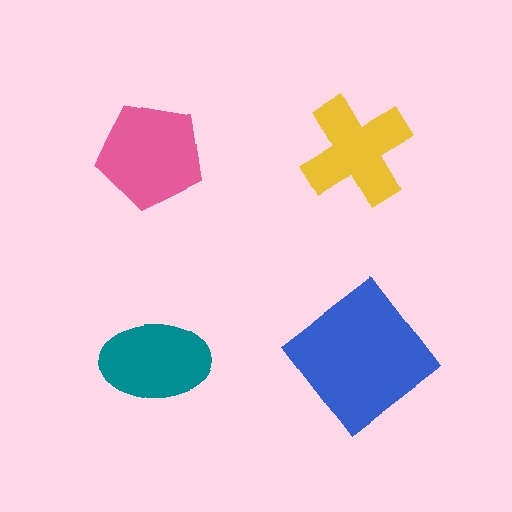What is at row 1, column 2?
A yellow cross.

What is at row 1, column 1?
A pink pentagon.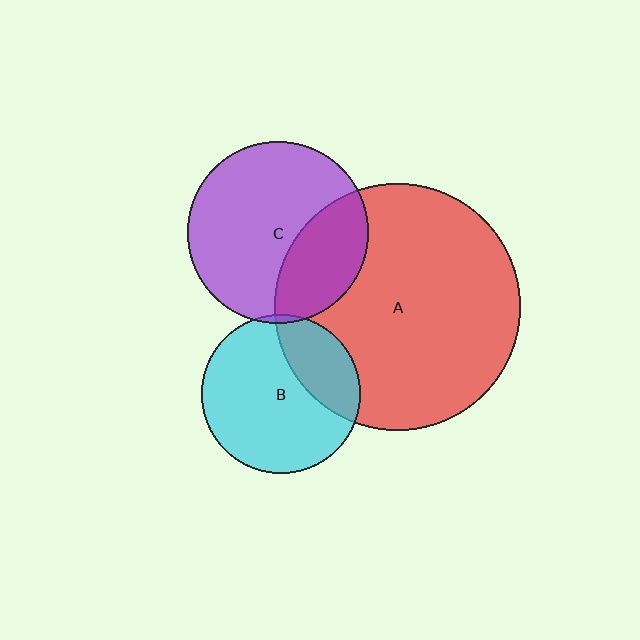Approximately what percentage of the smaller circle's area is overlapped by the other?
Approximately 30%.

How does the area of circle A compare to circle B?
Approximately 2.4 times.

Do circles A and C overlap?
Yes.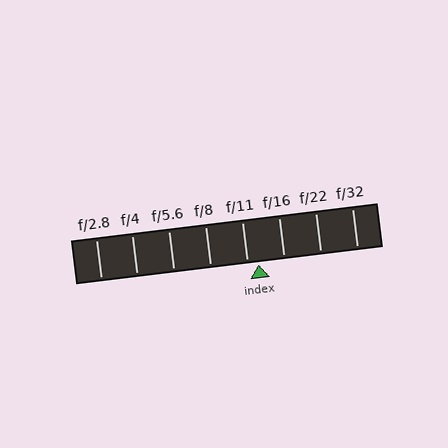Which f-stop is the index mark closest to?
The index mark is closest to f/11.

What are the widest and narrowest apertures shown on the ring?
The widest aperture shown is f/2.8 and the narrowest is f/32.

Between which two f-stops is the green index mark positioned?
The index mark is between f/11 and f/16.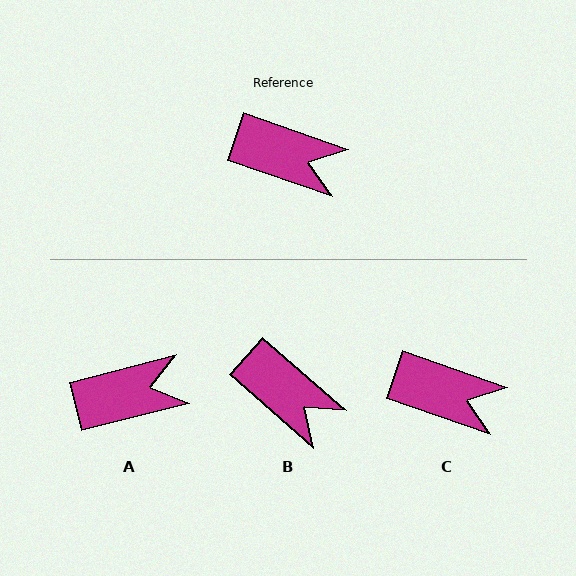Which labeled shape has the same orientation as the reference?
C.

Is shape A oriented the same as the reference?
No, it is off by about 34 degrees.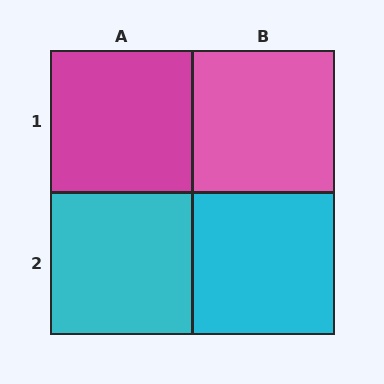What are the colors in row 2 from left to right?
Cyan, cyan.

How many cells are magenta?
1 cell is magenta.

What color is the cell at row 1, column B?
Pink.